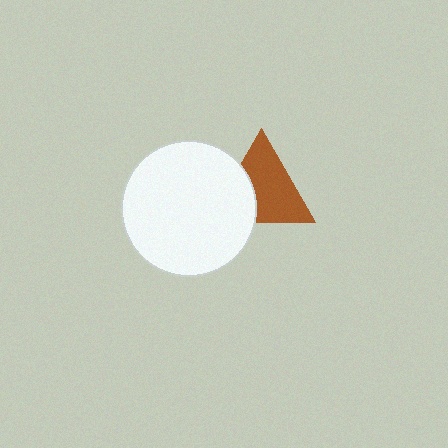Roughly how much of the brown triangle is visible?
Most of it is visible (roughly 67%).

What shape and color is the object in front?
The object in front is a white circle.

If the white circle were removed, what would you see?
You would see the complete brown triangle.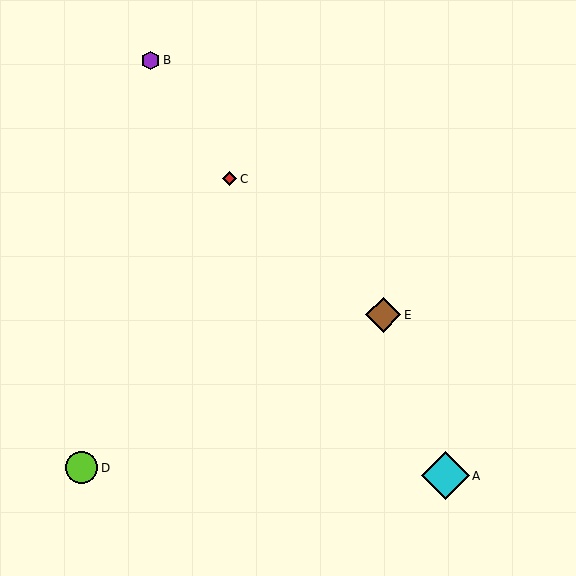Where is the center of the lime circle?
The center of the lime circle is at (82, 468).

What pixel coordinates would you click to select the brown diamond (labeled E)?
Click at (383, 315) to select the brown diamond E.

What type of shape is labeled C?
Shape C is a red diamond.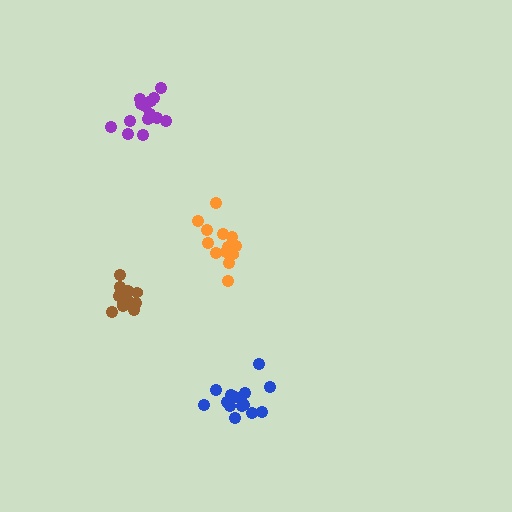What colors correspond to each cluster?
The clusters are colored: blue, brown, orange, purple.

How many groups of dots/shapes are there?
There are 4 groups.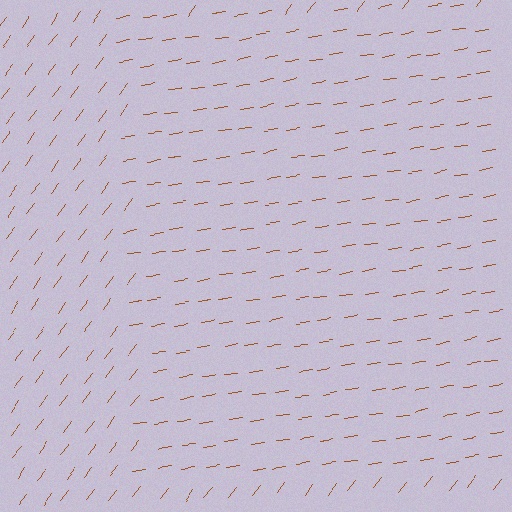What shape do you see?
I see a rectangle.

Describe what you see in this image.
The image is filled with small brown line segments. A rectangle region in the image has lines oriented differently from the surrounding lines, creating a visible texture boundary.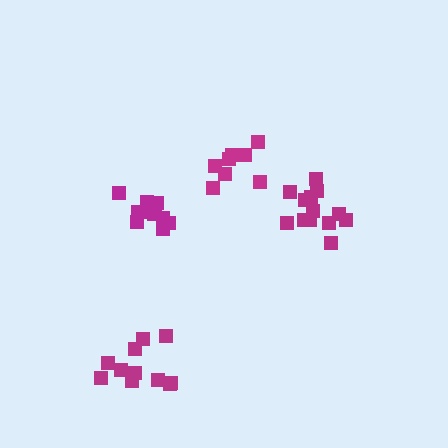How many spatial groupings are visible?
There are 4 spatial groupings.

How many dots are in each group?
Group 1: 13 dots, Group 2: 12 dots, Group 3: 11 dots, Group 4: 8 dots (44 total).